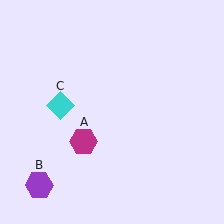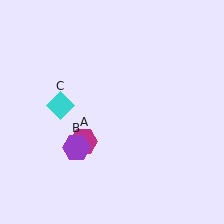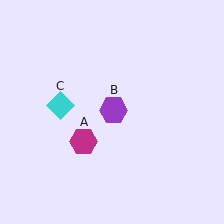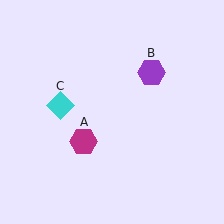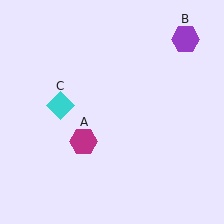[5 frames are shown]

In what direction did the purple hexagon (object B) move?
The purple hexagon (object B) moved up and to the right.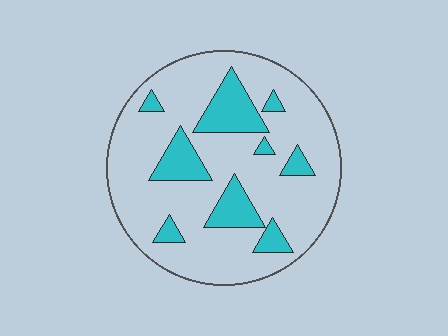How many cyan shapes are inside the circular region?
9.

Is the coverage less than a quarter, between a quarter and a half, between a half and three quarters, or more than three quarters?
Less than a quarter.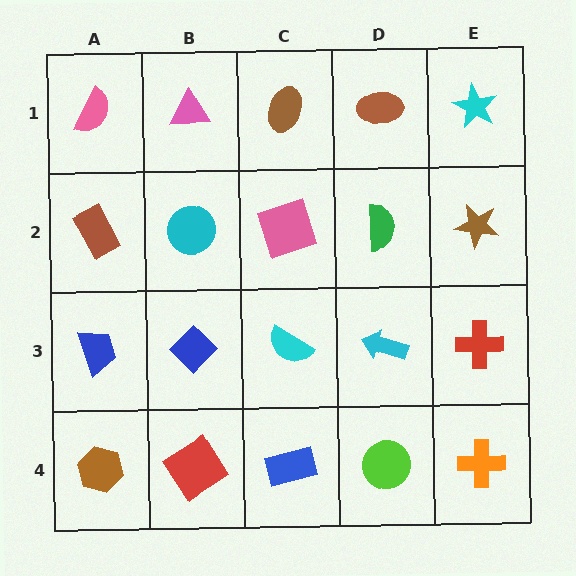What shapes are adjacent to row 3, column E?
A brown star (row 2, column E), an orange cross (row 4, column E), a cyan arrow (row 3, column D).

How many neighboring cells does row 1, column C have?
3.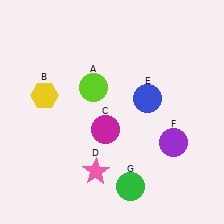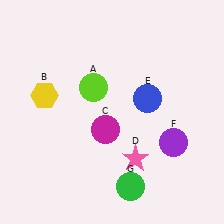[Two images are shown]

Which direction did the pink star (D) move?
The pink star (D) moved right.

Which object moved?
The pink star (D) moved right.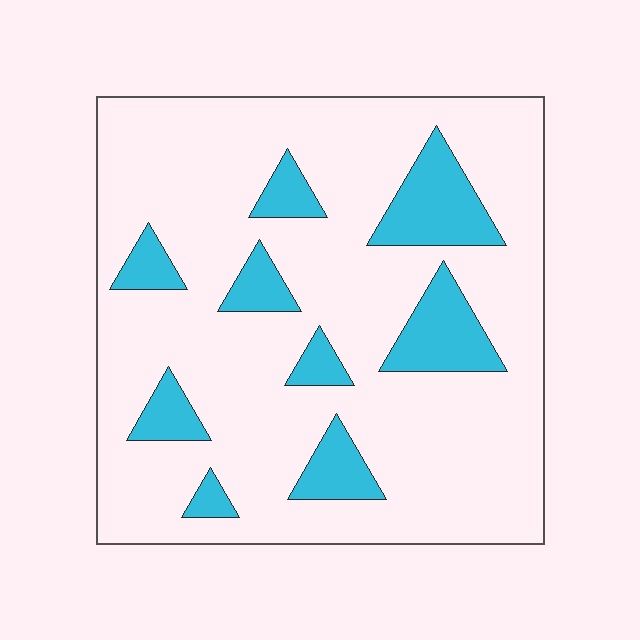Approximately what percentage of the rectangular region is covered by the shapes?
Approximately 20%.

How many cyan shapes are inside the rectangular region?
9.